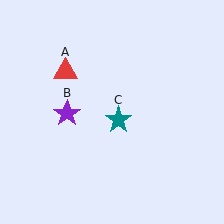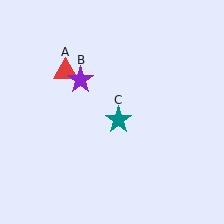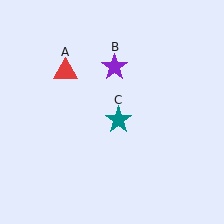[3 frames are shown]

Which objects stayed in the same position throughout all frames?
Red triangle (object A) and teal star (object C) remained stationary.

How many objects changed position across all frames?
1 object changed position: purple star (object B).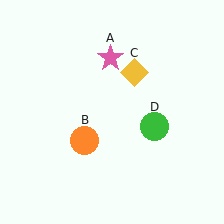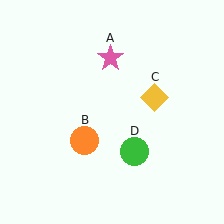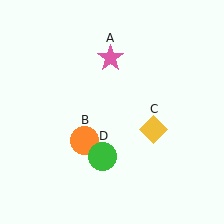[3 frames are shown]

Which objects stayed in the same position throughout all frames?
Pink star (object A) and orange circle (object B) remained stationary.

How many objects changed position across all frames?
2 objects changed position: yellow diamond (object C), green circle (object D).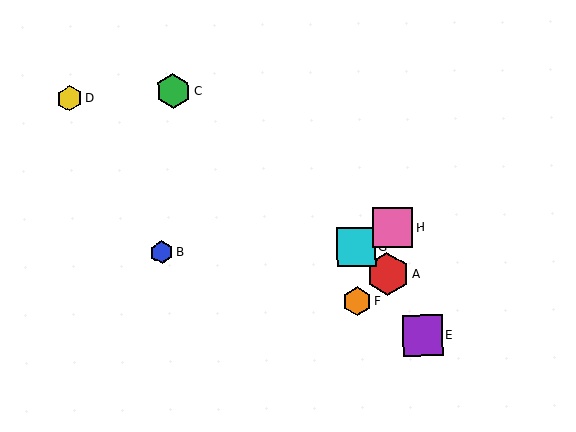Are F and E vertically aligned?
No, F is at x≈357 and E is at x≈423.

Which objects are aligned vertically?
Objects F, G are aligned vertically.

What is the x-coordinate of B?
Object B is at x≈162.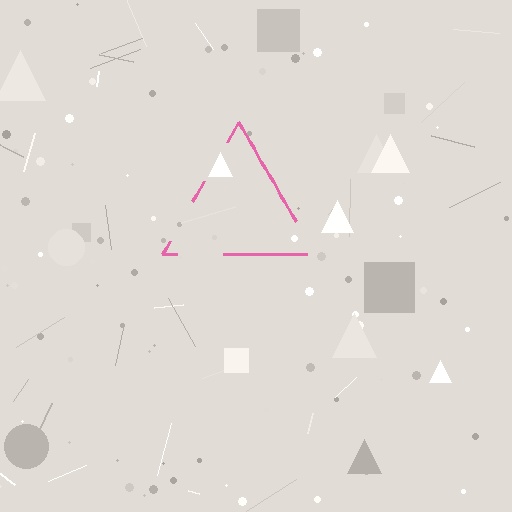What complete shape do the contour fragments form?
The contour fragments form a triangle.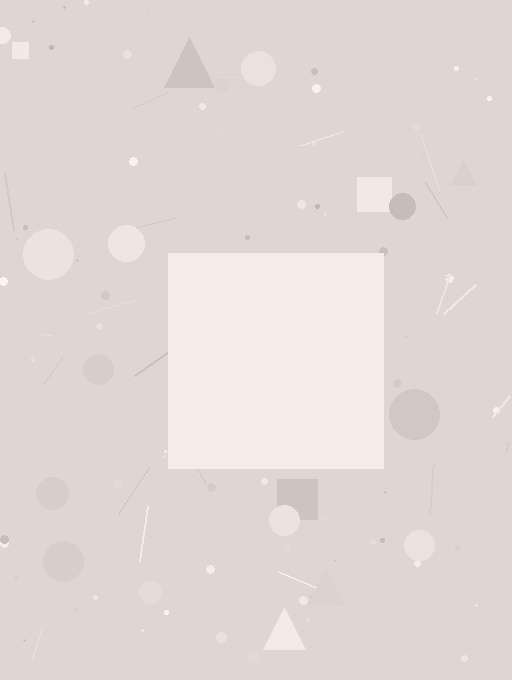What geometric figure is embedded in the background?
A square is embedded in the background.